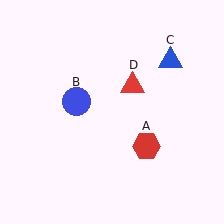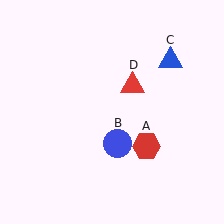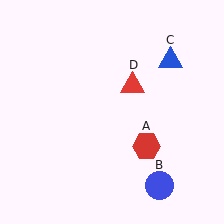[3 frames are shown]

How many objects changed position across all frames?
1 object changed position: blue circle (object B).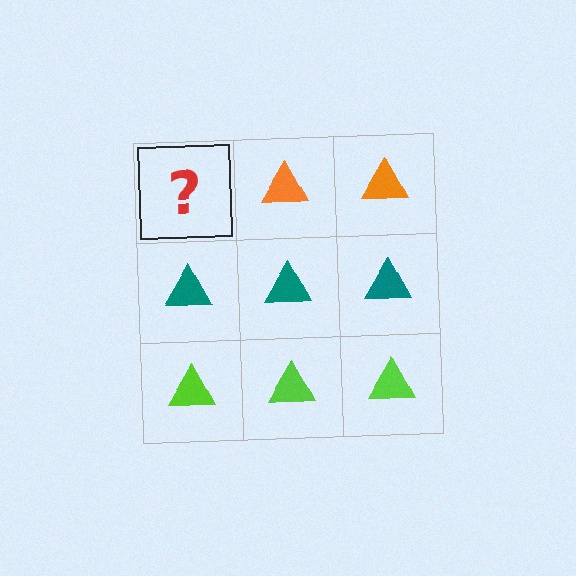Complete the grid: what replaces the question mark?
The question mark should be replaced with an orange triangle.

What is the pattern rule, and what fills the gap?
The rule is that each row has a consistent color. The gap should be filled with an orange triangle.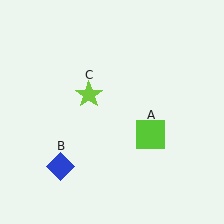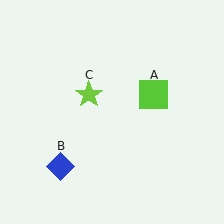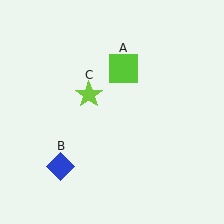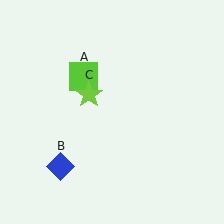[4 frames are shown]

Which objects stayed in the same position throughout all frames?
Blue diamond (object B) and lime star (object C) remained stationary.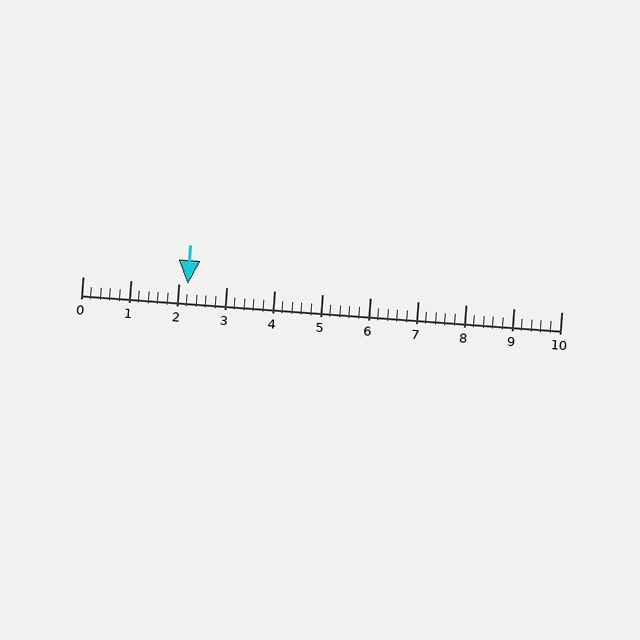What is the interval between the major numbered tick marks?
The major tick marks are spaced 1 units apart.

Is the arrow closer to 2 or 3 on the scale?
The arrow is closer to 2.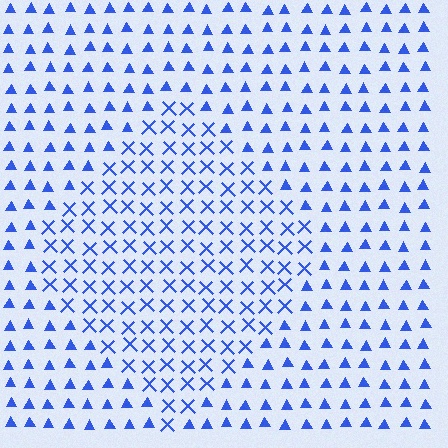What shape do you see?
I see a diamond.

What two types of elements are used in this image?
The image uses X marks inside the diamond region and triangles outside it.